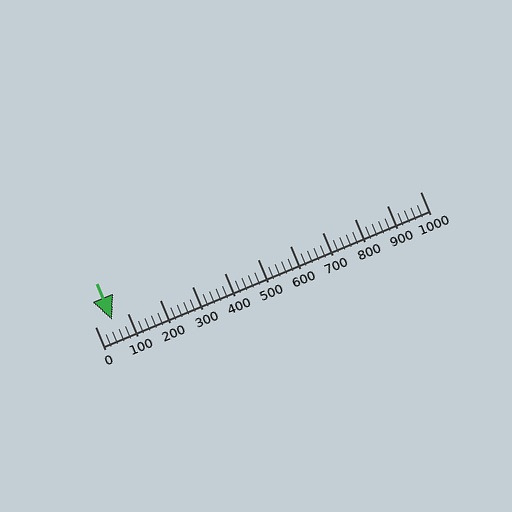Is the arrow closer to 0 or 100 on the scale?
The arrow is closer to 100.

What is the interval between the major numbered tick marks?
The major tick marks are spaced 100 units apart.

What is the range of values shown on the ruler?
The ruler shows values from 0 to 1000.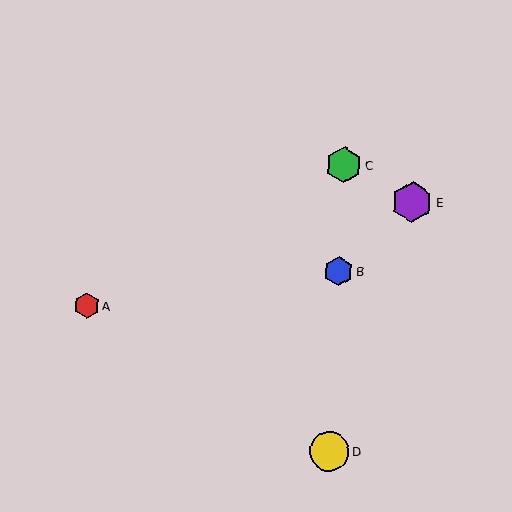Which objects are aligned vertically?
Objects B, C, D are aligned vertically.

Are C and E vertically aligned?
No, C is at x≈344 and E is at x≈412.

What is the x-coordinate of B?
Object B is at x≈338.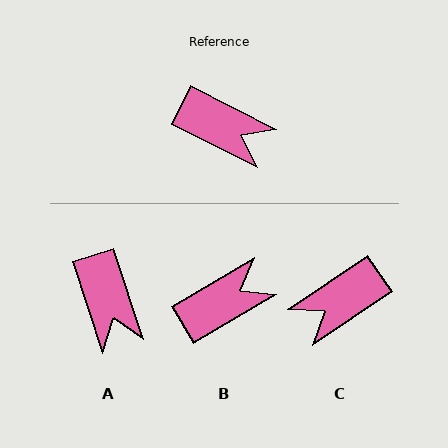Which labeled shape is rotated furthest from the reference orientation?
C, about 119 degrees away.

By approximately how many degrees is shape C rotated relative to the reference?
Approximately 119 degrees clockwise.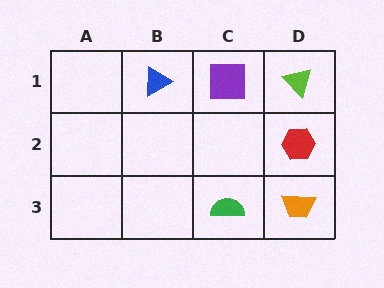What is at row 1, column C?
A purple square.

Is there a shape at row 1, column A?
No, that cell is empty.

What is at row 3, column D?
An orange trapezoid.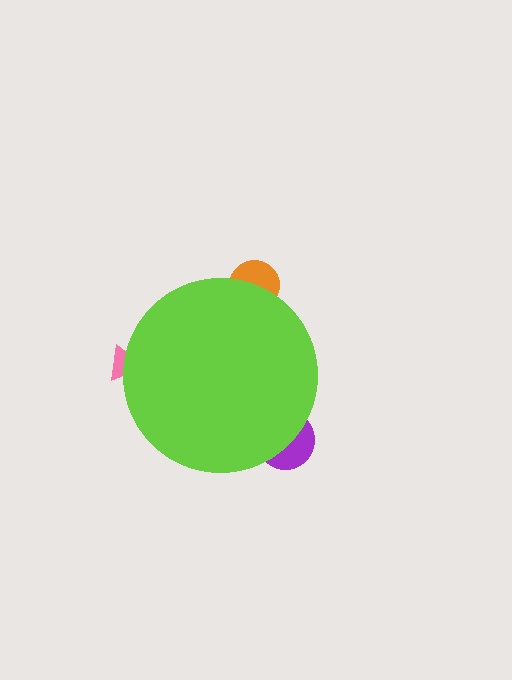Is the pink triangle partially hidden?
Yes, the pink triangle is partially hidden behind the lime circle.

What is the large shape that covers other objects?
A lime circle.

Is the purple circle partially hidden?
Yes, the purple circle is partially hidden behind the lime circle.